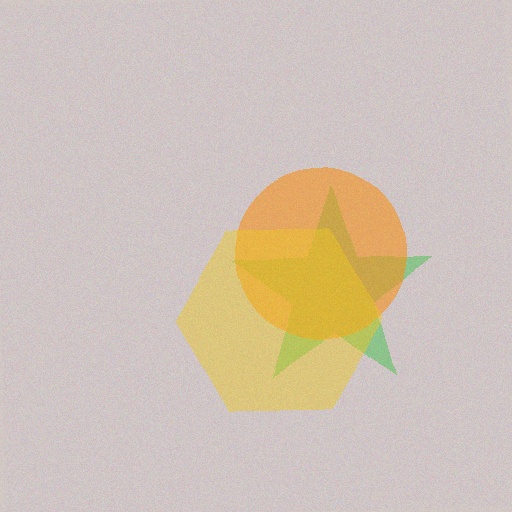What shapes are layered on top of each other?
The layered shapes are: a green star, an orange circle, a yellow hexagon.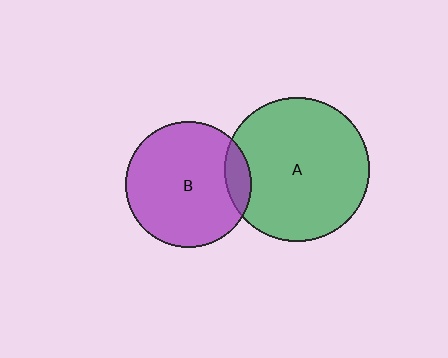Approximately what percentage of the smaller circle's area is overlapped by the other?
Approximately 10%.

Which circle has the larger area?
Circle A (green).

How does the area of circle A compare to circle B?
Approximately 1.3 times.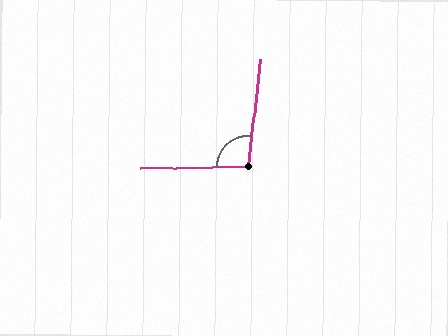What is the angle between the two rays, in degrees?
Approximately 98 degrees.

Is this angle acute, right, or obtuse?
It is obtuse.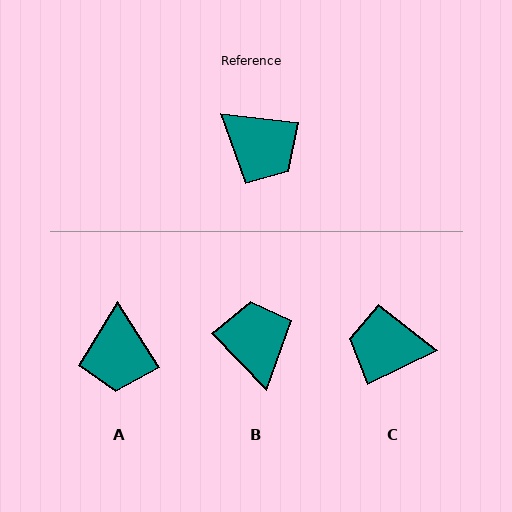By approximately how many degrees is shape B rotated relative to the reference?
Approximately 141 degrees counter-clockwise.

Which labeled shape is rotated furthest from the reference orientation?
C, about 147 degrees away.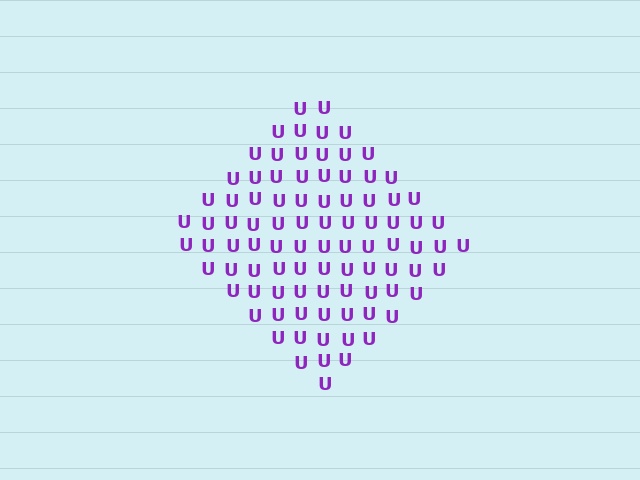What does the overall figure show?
The overall figure shows a diamond.